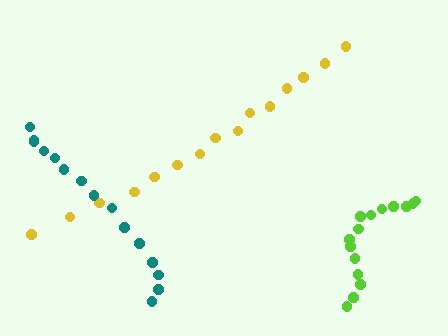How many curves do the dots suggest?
There are 3 distinct paths.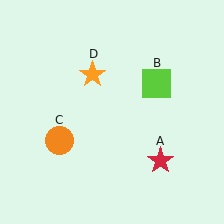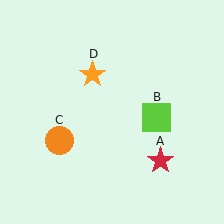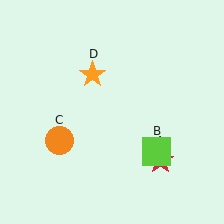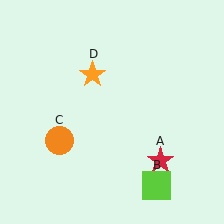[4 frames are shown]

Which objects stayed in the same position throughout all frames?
Red star (object A) and orange circle (object C) and orange star (object D) remained stationary.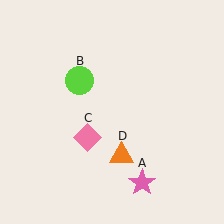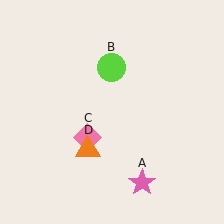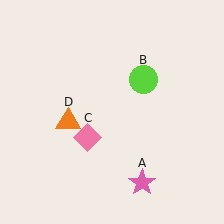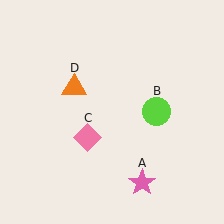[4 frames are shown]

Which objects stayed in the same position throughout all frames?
Pink star (object A) and pink diamond (object C) remained stationary.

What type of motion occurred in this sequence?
The lime circle (object B), orange triangle (object D) rotated clockwise around the center of the scene.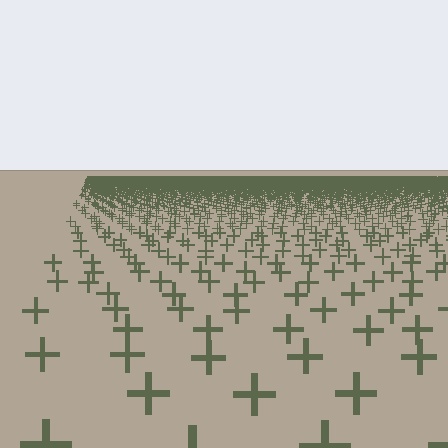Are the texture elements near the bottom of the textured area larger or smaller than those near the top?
Larger. Near the bottom, elements are closer to the viewer and appear at a bigger on-screen size.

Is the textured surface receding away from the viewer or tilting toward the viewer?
The surface is receding away from the viewer. Texture elements get smaller and denser toward the top.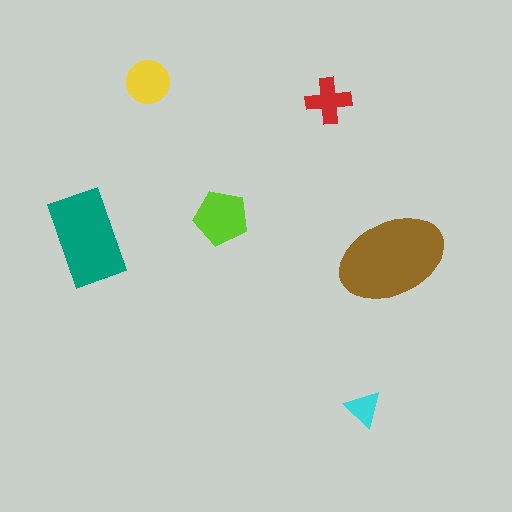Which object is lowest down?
The cyan triangle is bottommost.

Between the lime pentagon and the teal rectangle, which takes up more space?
The teal rectangle.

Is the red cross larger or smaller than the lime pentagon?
Smaller.